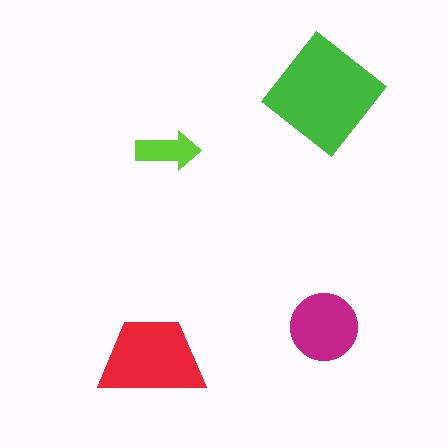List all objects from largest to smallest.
The green diamond, the red trapezoid, the magenta circle, the lime arrow.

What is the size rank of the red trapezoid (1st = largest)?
2nd.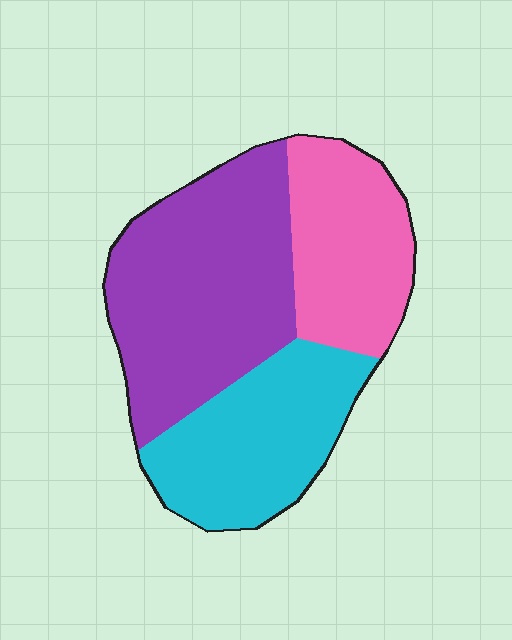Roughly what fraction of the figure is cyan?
Cyan takes up about one third (1/3) of the figure.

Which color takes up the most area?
Purple, at roughly 45%.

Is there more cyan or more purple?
Purple.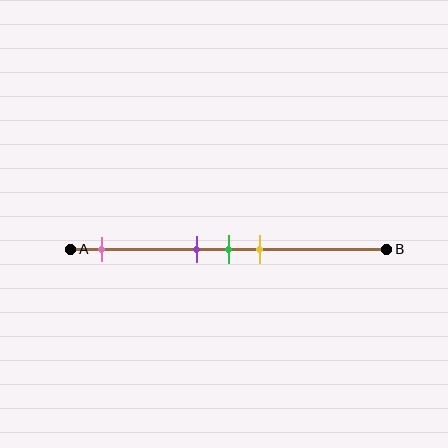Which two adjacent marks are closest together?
The purple and green marks are the closest adjacent pair.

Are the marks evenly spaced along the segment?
No, the marks are not evenly spaced.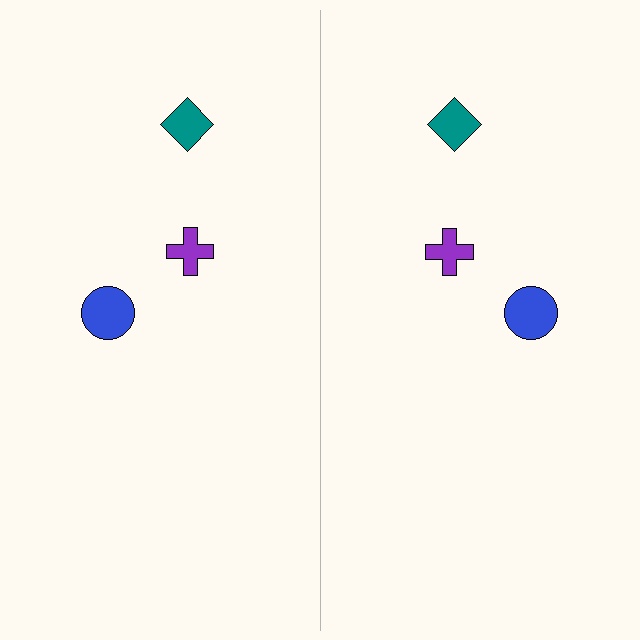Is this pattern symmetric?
Yes, this pattern has bilateral (reflection) symmetry.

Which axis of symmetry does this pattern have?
The pattern has a vertical axis of symmetry running through the center of the image.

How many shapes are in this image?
There are 6 shapes in this image.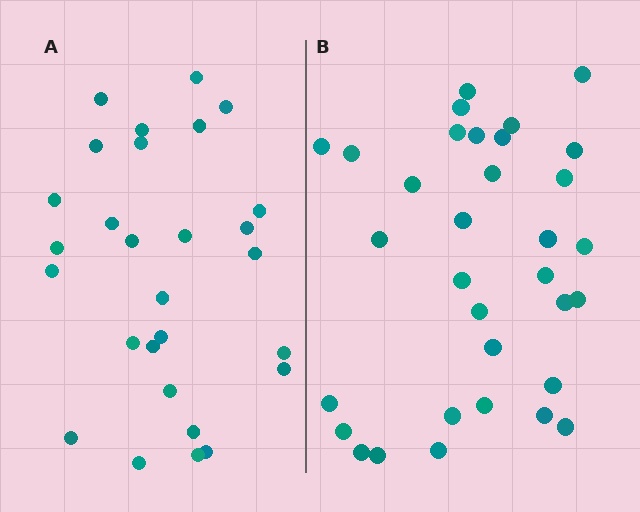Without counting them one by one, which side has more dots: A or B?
Region B (the right region) has more dots.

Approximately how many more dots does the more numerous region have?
Region B has about 5 more dots than region A.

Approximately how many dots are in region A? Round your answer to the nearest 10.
About 30 dots. (The exact count is 28, which rounds to 30.)